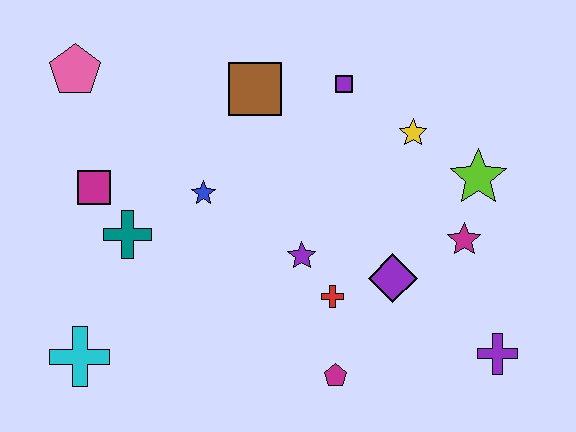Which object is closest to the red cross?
The purple star is closest to the red cross.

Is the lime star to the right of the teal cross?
Yes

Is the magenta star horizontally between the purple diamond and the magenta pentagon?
No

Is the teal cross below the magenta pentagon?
No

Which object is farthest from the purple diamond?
The pink pentagon is farthest from the purple diamond.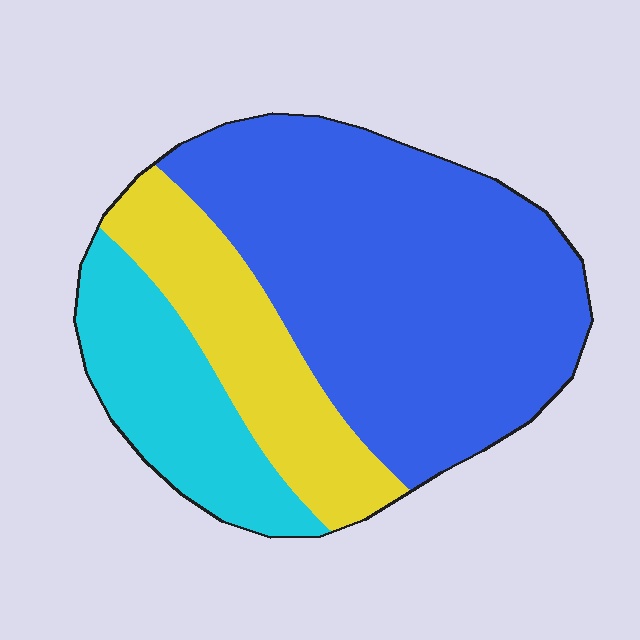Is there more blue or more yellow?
Blue.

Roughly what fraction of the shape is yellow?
Yellow covers around 20% of the shape.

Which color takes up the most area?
Blue, at roughly 60%.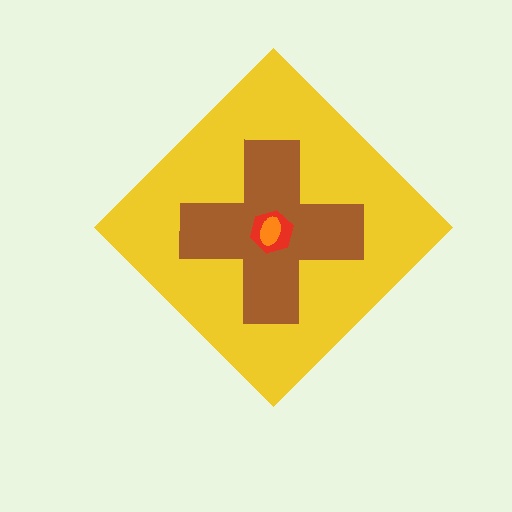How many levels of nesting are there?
4.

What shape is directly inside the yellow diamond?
The brown cross.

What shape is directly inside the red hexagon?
The orange ellipse.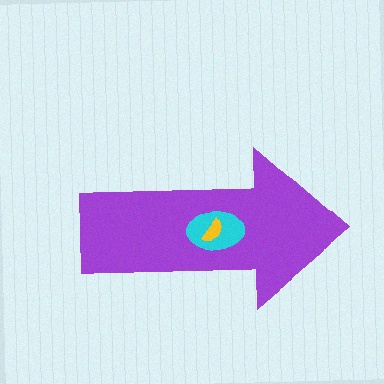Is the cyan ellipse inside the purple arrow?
Yes.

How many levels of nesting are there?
3.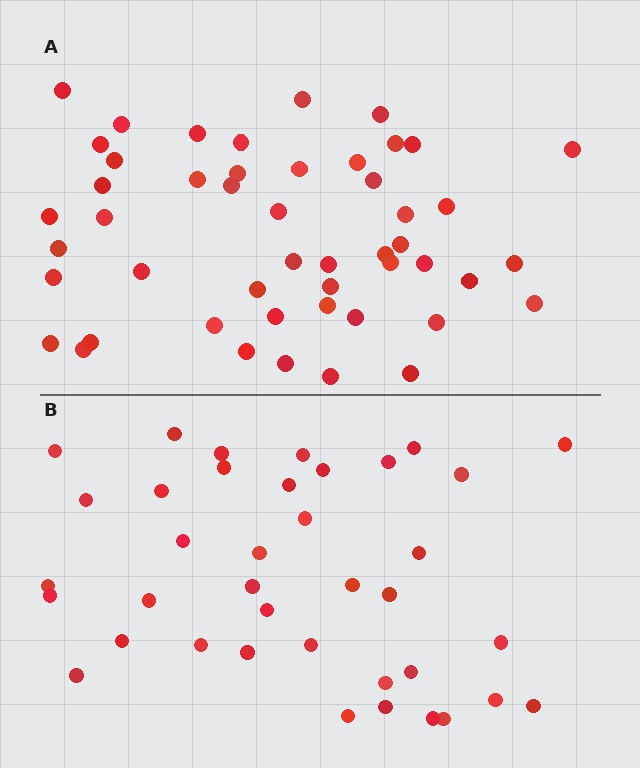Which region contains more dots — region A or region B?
Region A (the top region) has more dots.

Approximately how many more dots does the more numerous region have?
Region A has roughly 12 or so more dots than region B.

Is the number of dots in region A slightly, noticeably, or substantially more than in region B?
Region A has noticeably more, but not dramatically so. The ratio is roughly 1.3 to 1.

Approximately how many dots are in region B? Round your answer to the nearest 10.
About 40 dots. (The exact count is 38, which rounds to 40.)